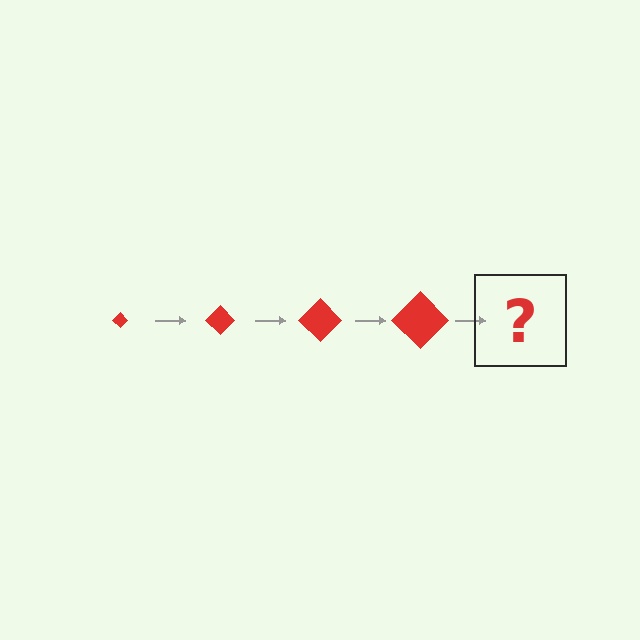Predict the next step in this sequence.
The next step is a red diamond, larger than the previous one.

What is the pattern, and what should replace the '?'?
The pattern is that the diamond gets progressively larger each step. The '?' should be a red diamond, larger than the previous one.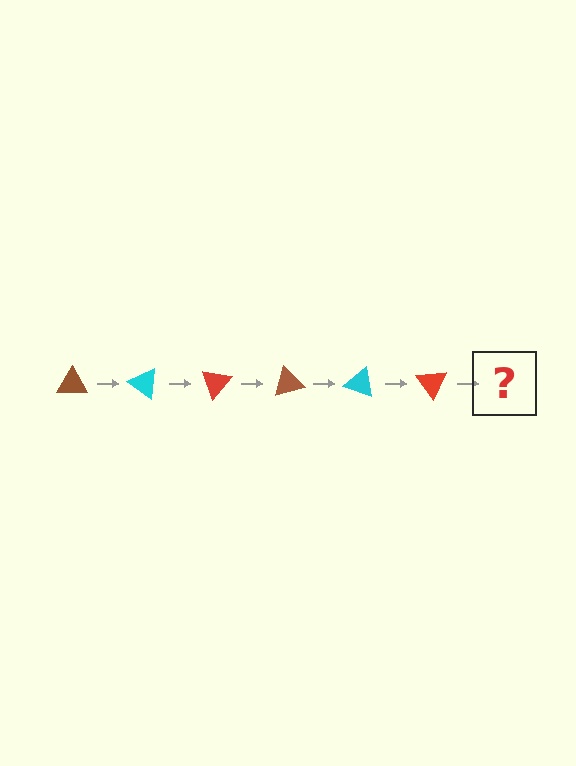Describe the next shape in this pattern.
It should be a brown triangle, rotated 210 degrees from the start.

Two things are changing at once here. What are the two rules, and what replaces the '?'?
The two rules are that it rotates 35 degrees each step and the color cycles through brown, cyan, and red. The '?' should be a brown triangle, rotated 210 degrees from the start.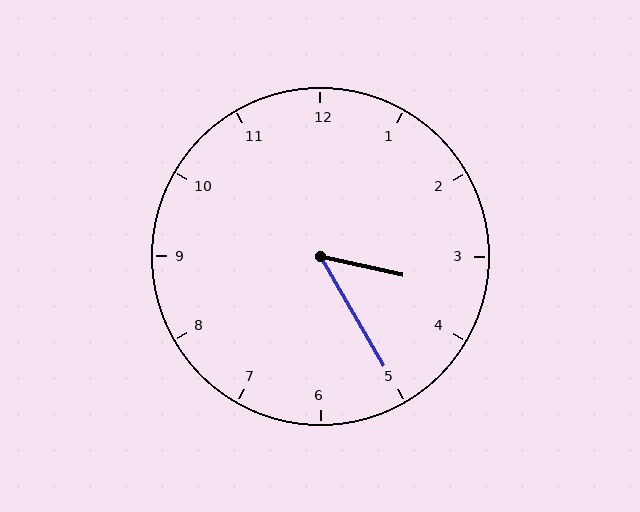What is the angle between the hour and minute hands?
Approximately 48 degrees.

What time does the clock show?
3:25.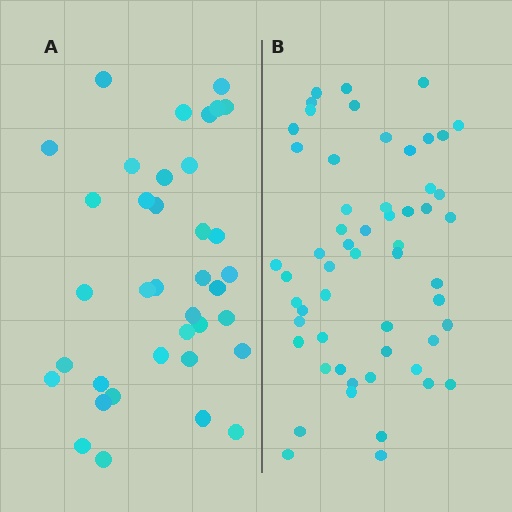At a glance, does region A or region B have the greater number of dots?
Region B (the right region) has more dots.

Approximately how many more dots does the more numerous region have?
Region B has approximately 20 more dots than region A.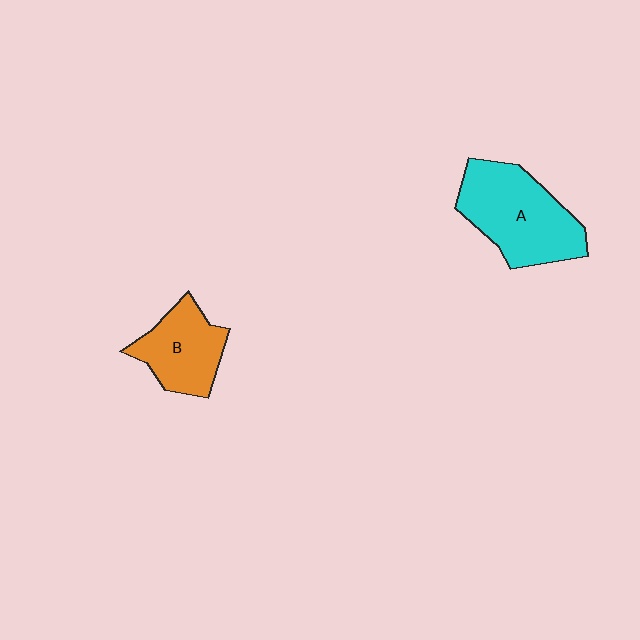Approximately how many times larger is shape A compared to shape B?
Approximately 1.5 times.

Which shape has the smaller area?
Shape B (orange).